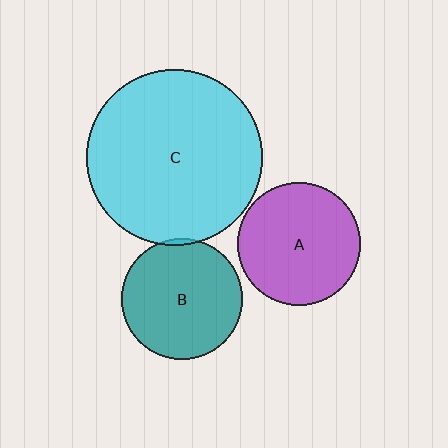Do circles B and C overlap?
Yes.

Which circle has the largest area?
Circle C (cyan).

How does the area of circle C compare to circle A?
Approximately 2.0 times.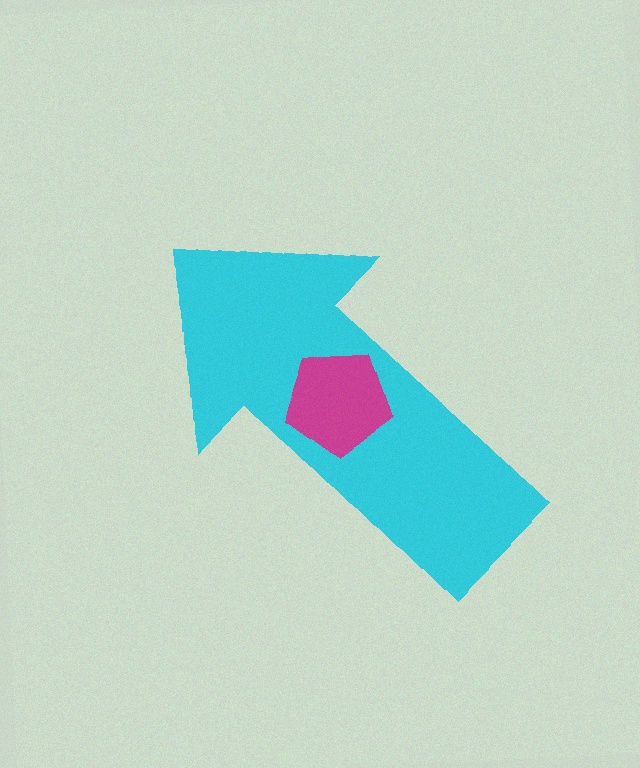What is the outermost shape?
The cyan arrow.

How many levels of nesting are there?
2.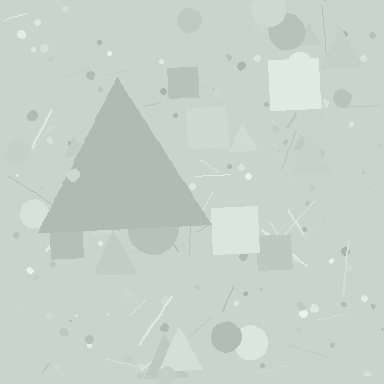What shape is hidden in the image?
A triangle is hidden in the image.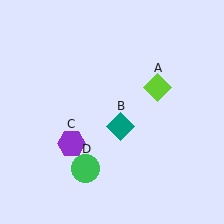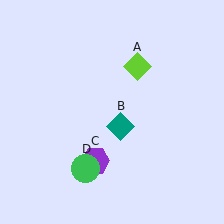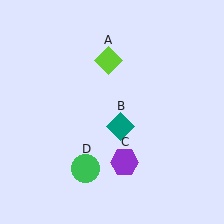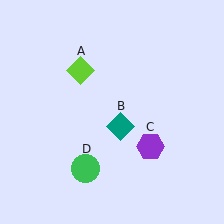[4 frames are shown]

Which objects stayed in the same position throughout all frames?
Teal diamond (object B) and green circle (object D) remained stationary.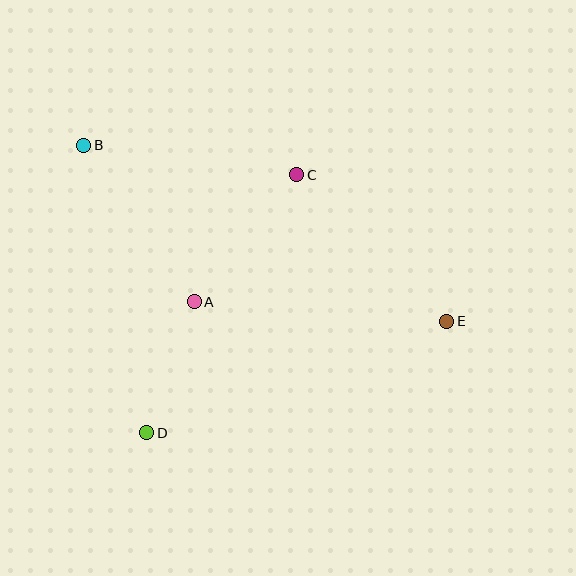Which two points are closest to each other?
Points A and D are closest to each other.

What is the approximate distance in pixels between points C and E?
The distance between C and E is approximately 209 pixels.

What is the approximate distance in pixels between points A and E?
The distance between A and E is approximately 253 pixels.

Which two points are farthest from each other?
Points B and E are farthest from each other.